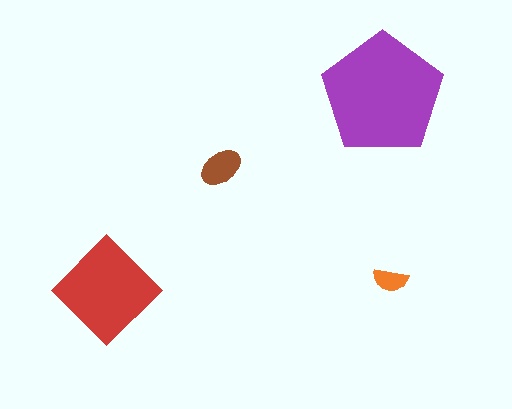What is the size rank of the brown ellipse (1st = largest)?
3rd.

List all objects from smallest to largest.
The orange semicircle, the brown ellipse, the red diamond, the purple pentagon.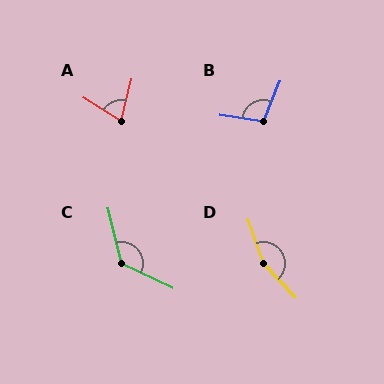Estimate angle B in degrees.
Approximately 104 degrees.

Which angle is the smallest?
A, at approximately 71 degrees.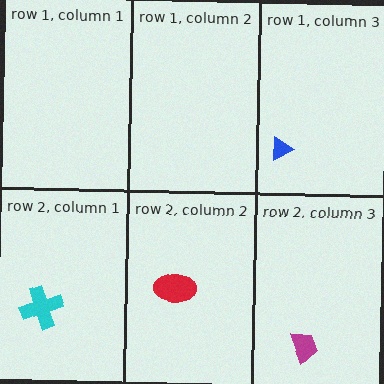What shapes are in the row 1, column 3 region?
The blue triangle.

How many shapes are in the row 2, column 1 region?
1.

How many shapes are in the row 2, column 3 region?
1.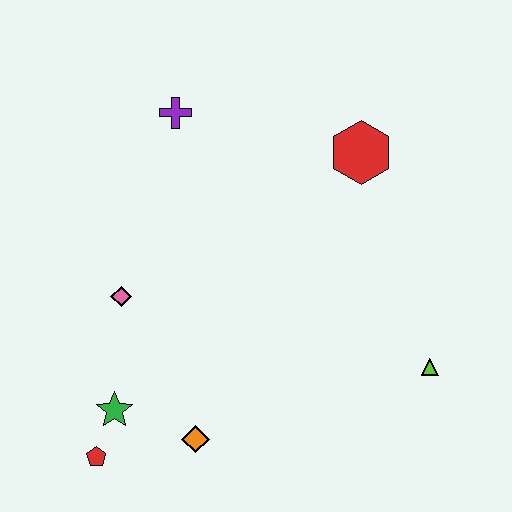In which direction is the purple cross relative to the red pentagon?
The purple cross is above the red pentagon.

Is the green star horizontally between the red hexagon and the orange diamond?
No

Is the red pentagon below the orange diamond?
Yes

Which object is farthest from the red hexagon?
The red pentagon is farthest from the red hexagon.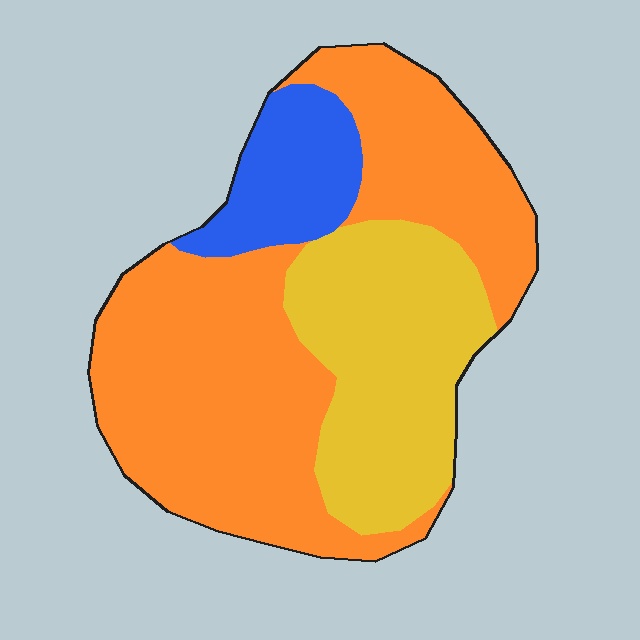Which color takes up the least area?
Blue, at roughly 10%.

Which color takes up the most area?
Orange, at roughly 60%.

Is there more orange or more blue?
Orange.